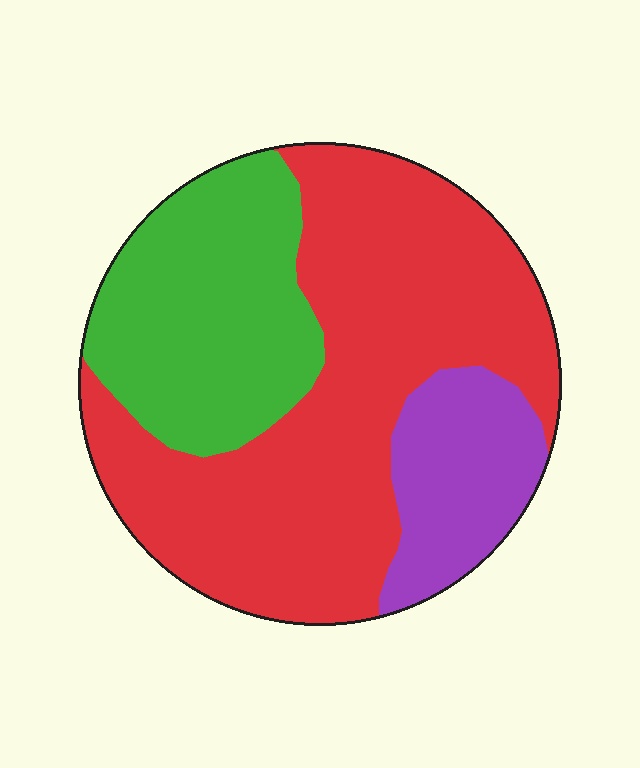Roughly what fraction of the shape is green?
Green covers roughly 30% of the shape.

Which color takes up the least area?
Purple, at roughly 15%.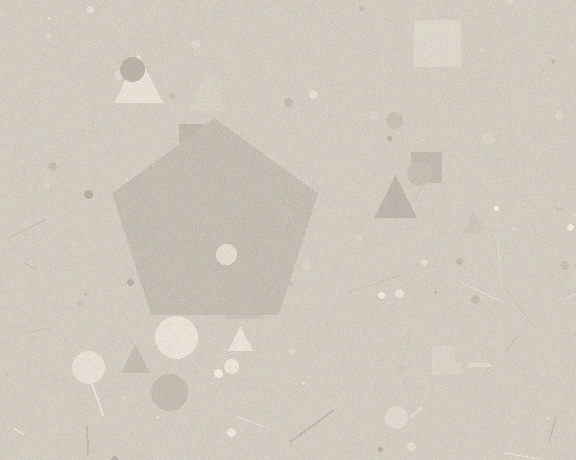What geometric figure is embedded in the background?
A pentagon is embedded in the background.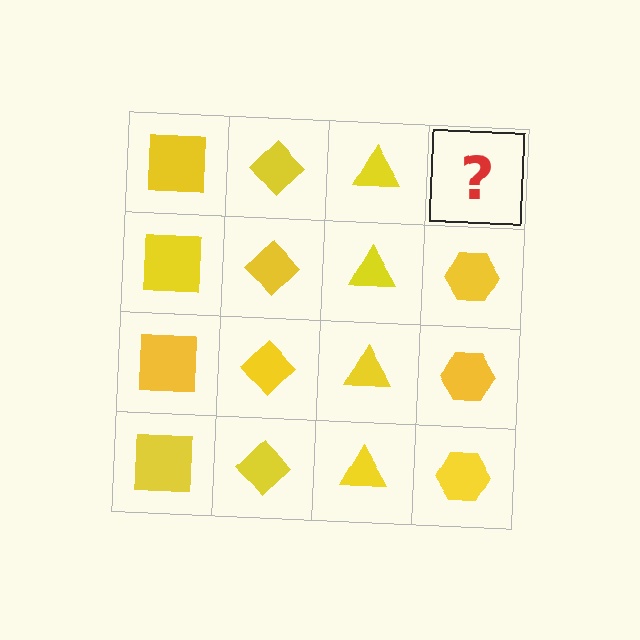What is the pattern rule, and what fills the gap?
The rule is that each column has a consistent shape. The gap should be filled with a yellow hexagon.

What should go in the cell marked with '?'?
The missing cell should contain a yellow hexagon.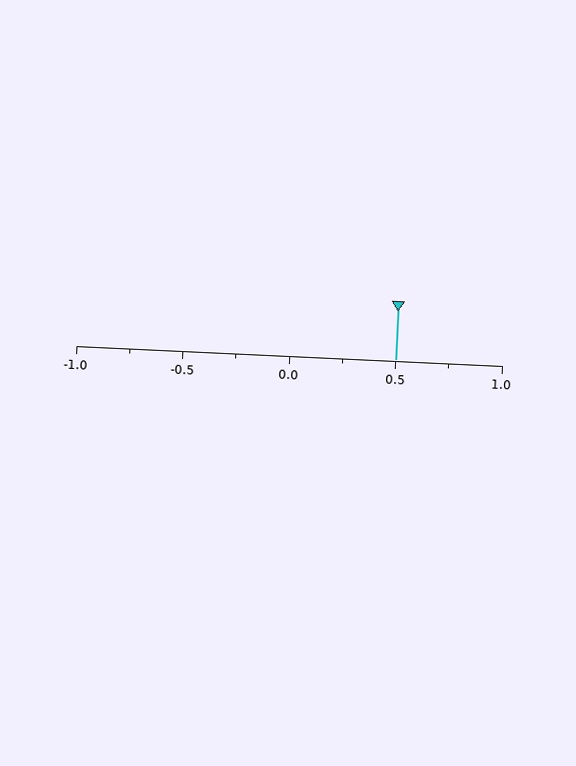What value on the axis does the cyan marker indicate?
The marker indicates approximately 0.5.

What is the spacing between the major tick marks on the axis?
The major ticks are spaced 0.5 apart.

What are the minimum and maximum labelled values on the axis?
The axis runs from -1.0 to 1.0.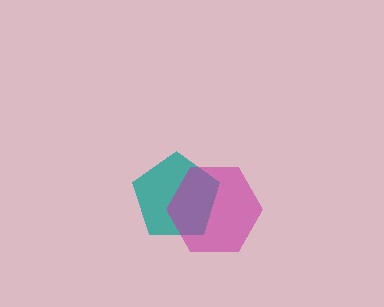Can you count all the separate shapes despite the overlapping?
Yes, there are 2 separate shapes.